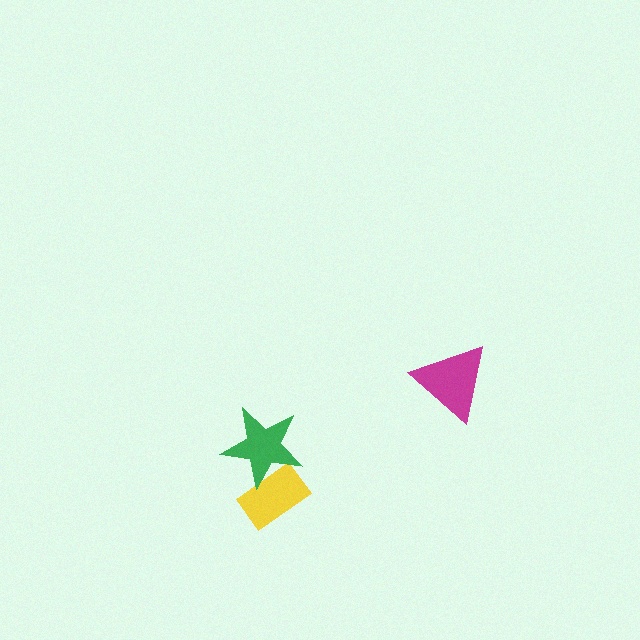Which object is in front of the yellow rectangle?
The green star is in front of the yellow rectangle.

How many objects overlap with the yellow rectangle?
1 object overlaps with the yellow rectangle.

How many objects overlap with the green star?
1 object overlaps with the green star.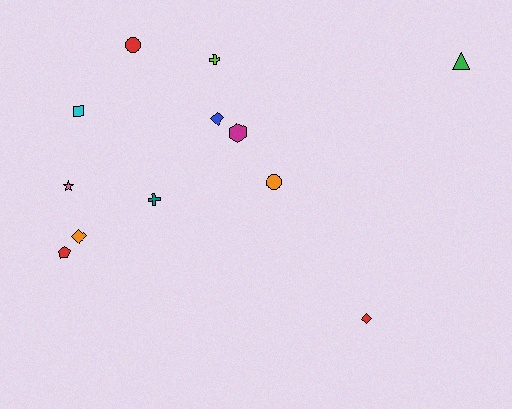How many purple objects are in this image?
There are no purple objects.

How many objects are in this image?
There are 12 objects.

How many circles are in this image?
There are 2 circles.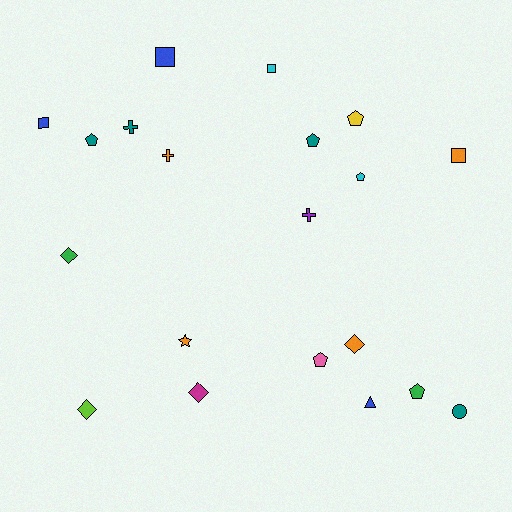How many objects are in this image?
There are 20 objects.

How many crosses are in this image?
There are 3 crosses.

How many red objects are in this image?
There are no red objects.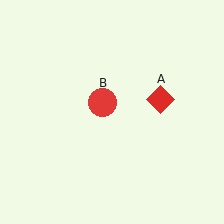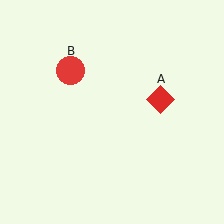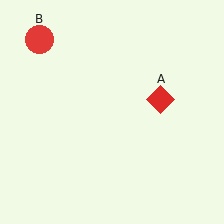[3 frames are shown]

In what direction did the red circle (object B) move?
The red circle (object B) moved up and to the left.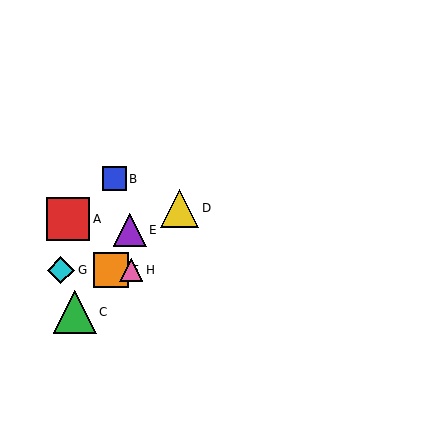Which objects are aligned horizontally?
Objects F, G, H are aligned horizontally.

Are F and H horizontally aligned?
Yes, both are at y≈270.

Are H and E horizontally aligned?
No, H is at y≈270 and E is at y≈230.